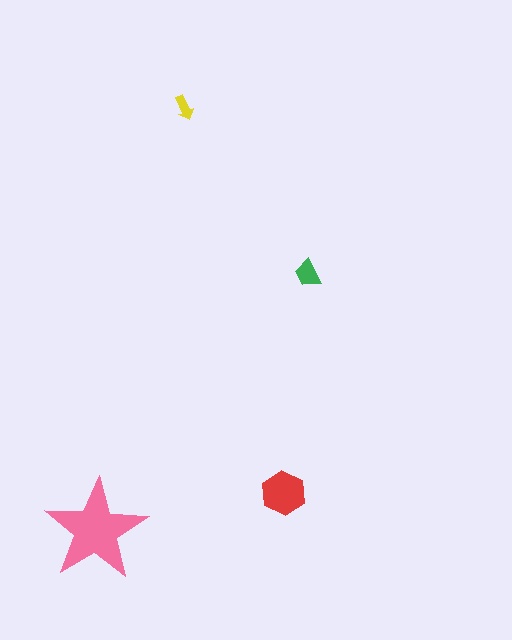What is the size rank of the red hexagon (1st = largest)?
2nd.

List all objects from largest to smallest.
The pink star, the red hexagon, the green trapezoid, the yellow arrow.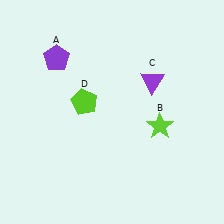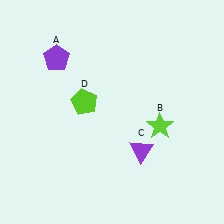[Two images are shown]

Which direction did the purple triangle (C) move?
The purple triangle (C) moved down.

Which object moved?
The purple triangle (C) moved down.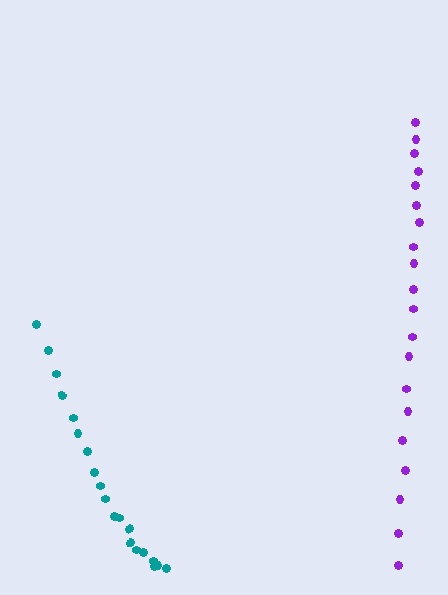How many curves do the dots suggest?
There are 2 distinct paths.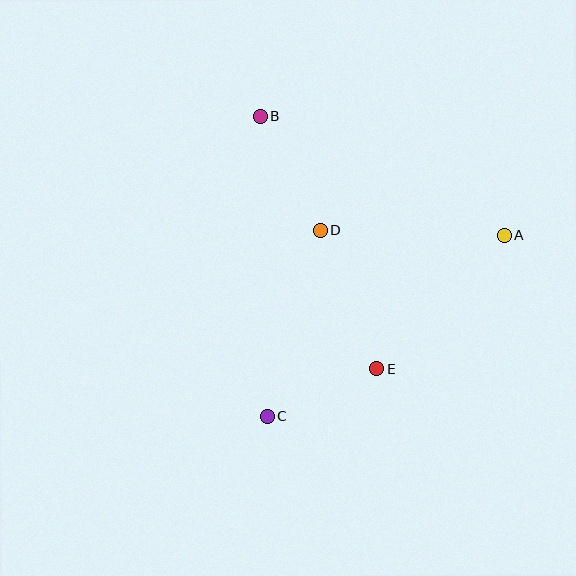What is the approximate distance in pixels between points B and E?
The distance between B and E is approximately 278 pixels.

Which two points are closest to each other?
Points C and E are closest to each other.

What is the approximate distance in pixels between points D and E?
The distance between D and E is approximately 150 pixels.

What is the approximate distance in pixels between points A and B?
The distance between A and B is approximately 271 pixels.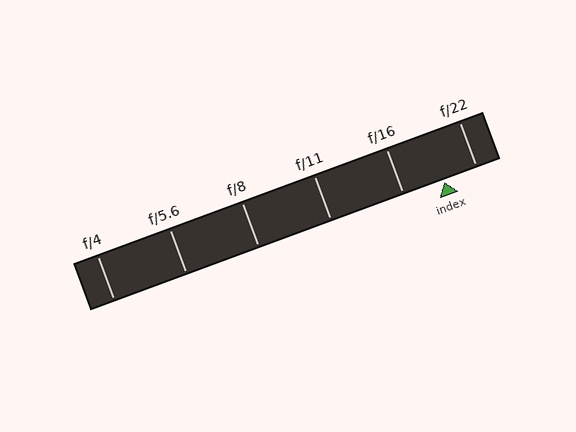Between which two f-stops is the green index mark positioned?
The index mark is between f/16 and f/22.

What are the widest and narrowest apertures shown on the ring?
The widest aperture shown is f/4 and the narrowest is f/22.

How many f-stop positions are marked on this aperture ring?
There are 6 f-stop positions marked.